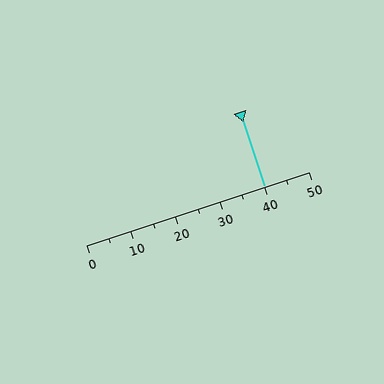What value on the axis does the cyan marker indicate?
The marker indicates approximately 40.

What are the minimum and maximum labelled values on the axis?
The axis runs from 0 to 50.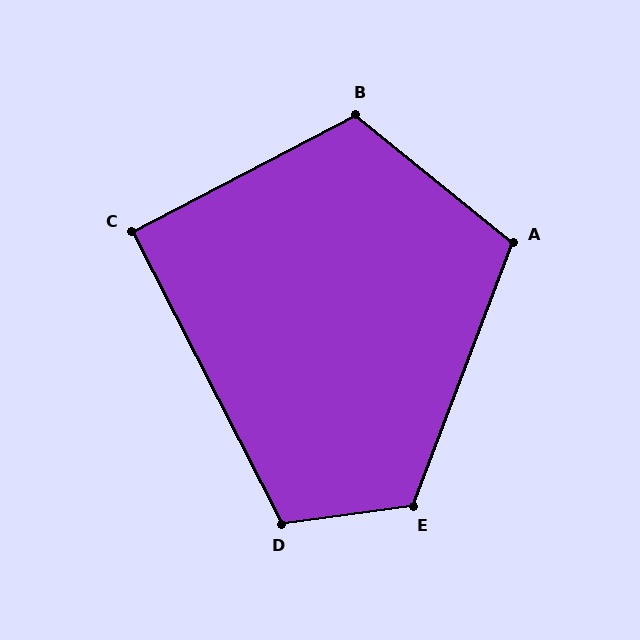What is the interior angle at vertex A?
Approximately 108 degrees (obtuse).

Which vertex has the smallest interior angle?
C, at approximately 90 degrees.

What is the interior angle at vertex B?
Approximately 114 degrees (obtuse).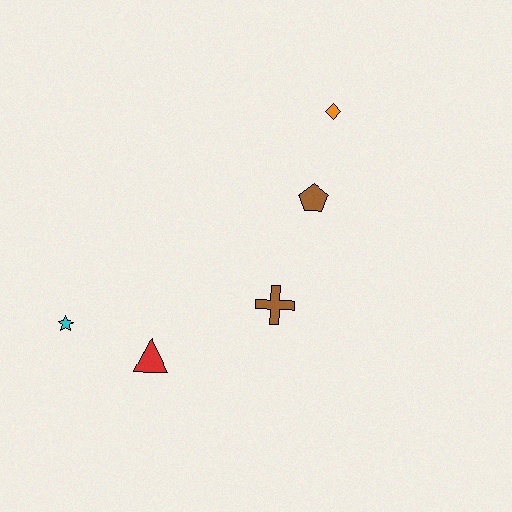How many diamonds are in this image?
There is 1 diamond.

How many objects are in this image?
There are 5 objects.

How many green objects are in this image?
There are no green objects.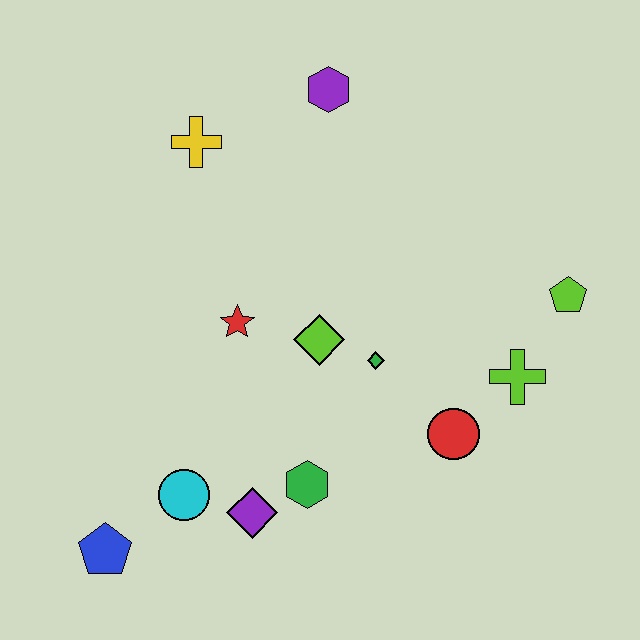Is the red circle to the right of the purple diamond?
Yes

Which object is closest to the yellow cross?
The purple hexagon is closest to the yellow cross.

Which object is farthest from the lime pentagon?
The blue pentagon is farthest from the lime pentagon.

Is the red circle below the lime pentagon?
Yes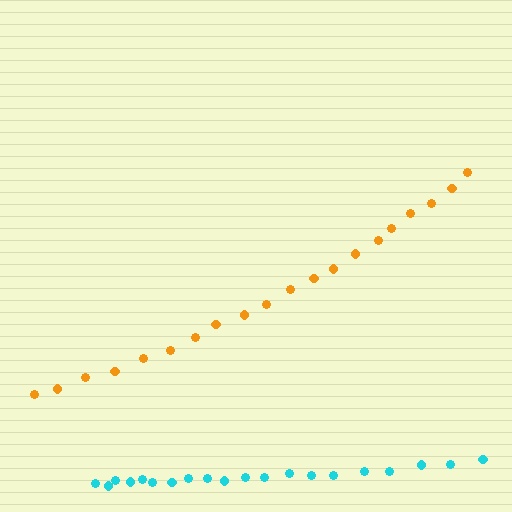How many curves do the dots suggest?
There are 2 distinct paths.